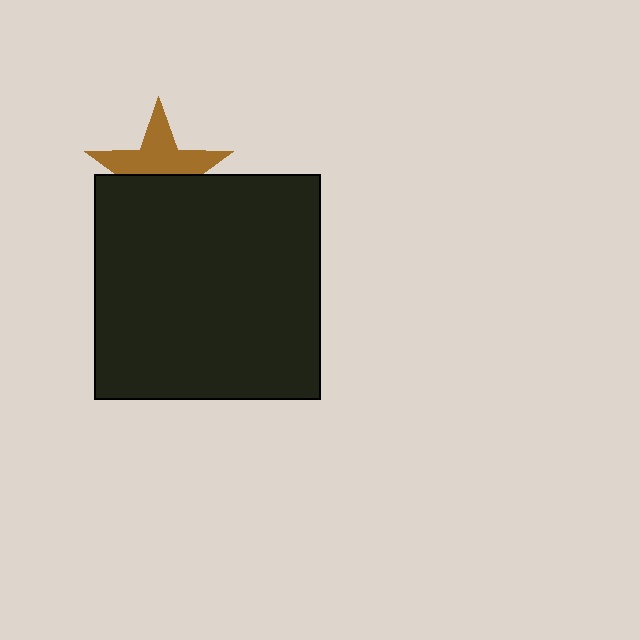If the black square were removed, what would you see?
You would see the complete brown star.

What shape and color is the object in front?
The object in front is a black square.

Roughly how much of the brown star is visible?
About half of it is visible (roughly 52%).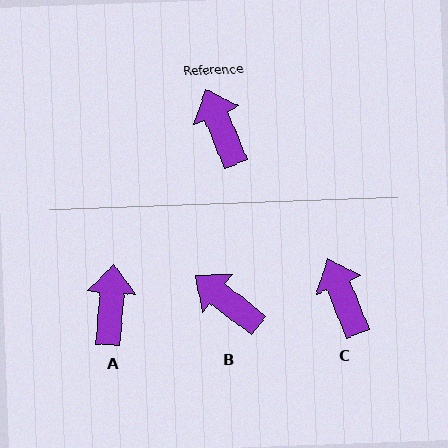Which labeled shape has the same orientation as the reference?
C.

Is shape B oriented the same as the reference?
No, it is off by about 30 degrees.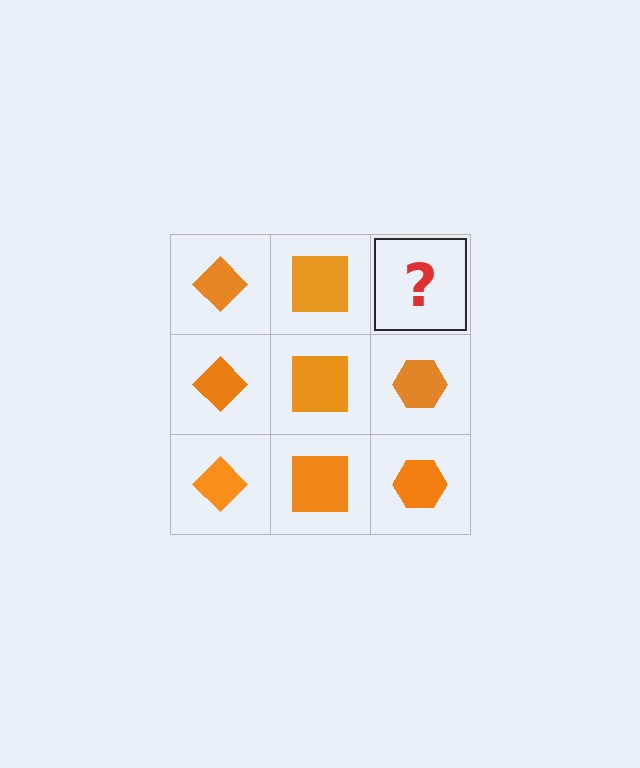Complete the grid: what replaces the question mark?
The question mark should be replaced with an orange hexagon.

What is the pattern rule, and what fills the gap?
The rule is that each column has a consistent shape. The gap should be filled with an orange hexagon.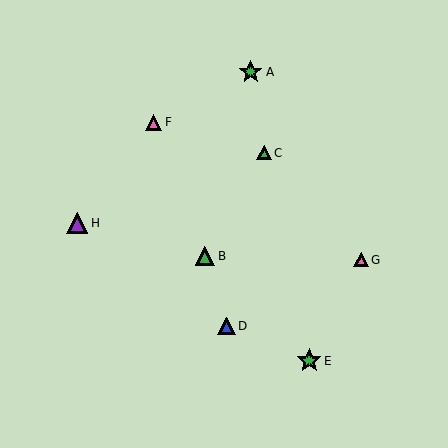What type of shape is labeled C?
Shape C is a green triangle.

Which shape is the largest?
The green star (labeled E) is the largest.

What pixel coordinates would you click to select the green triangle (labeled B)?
Click at (205, 256) to select the green triangle B.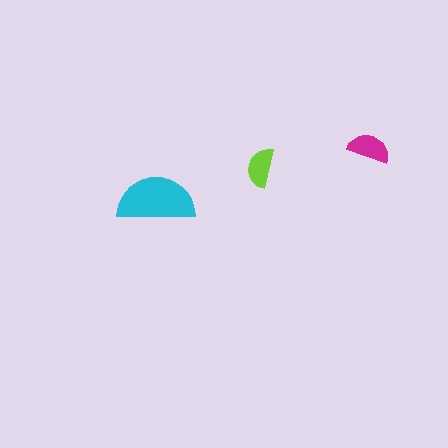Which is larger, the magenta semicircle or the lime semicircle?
The magenta one.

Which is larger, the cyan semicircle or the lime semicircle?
The cyan one.